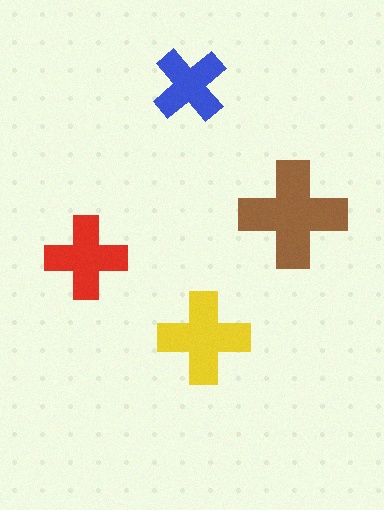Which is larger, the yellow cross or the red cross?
The yellow one.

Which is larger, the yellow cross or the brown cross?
The brown one.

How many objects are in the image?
There are 4 objects in the image.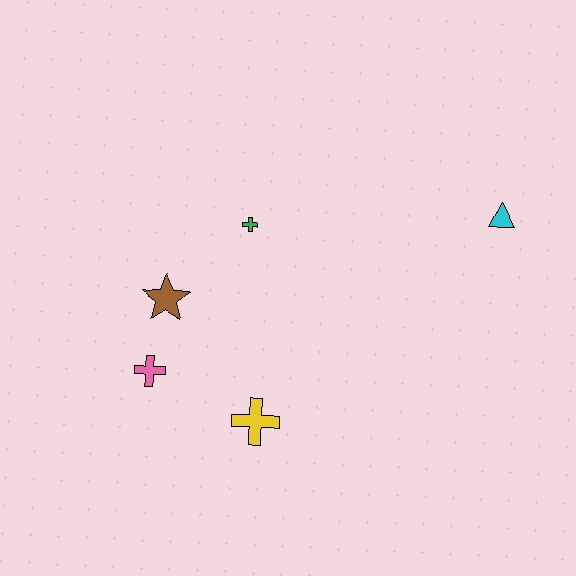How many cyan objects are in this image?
There is 1 cyan object.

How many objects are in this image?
There are 5 objects.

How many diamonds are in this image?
There are no diamonds.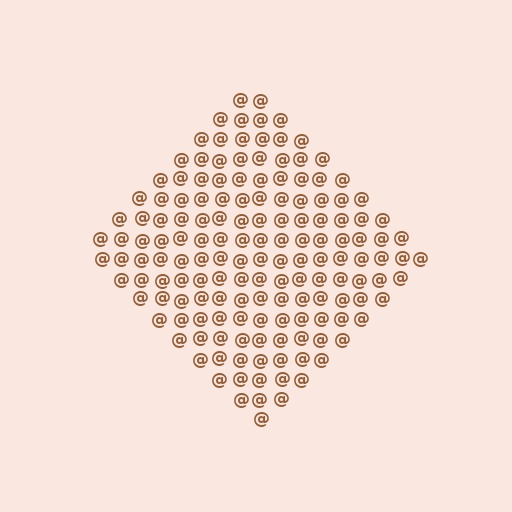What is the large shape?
The large shape is a diamond.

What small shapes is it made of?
It is made of small at signs.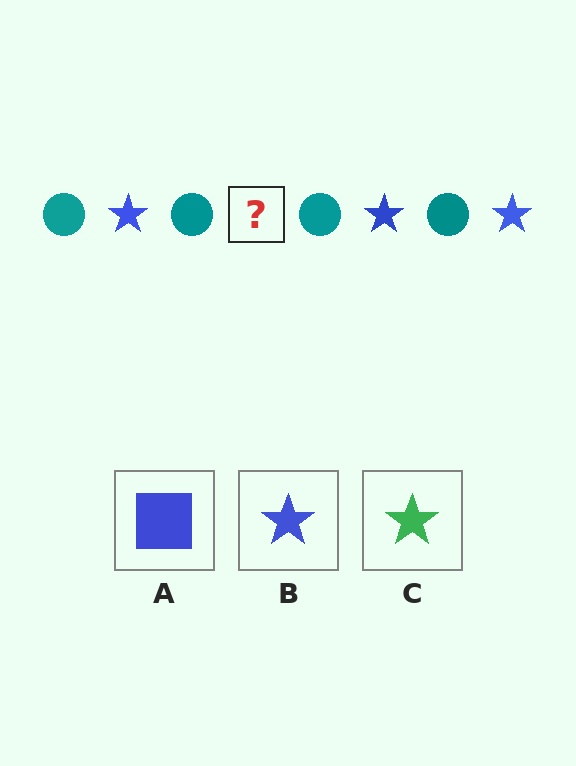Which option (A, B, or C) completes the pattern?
B.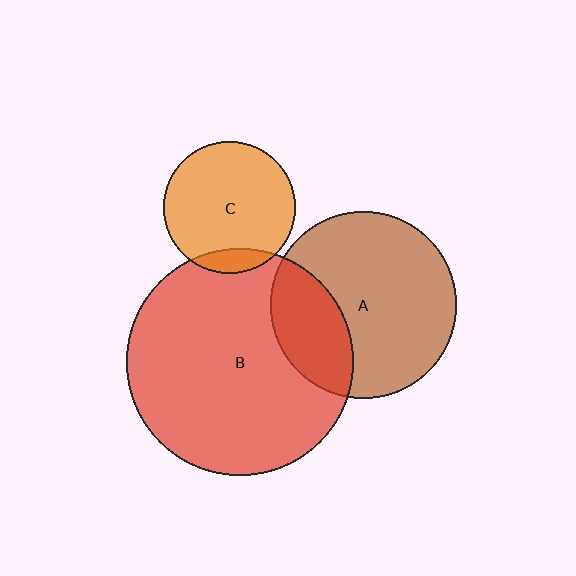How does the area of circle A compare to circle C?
Approximately 2.0 times.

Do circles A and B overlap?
Yes.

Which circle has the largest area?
Circle B (red).